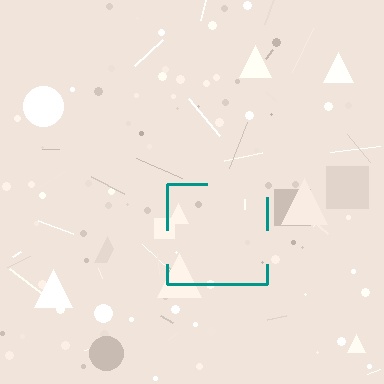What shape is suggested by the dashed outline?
The dashed outline suggests a square.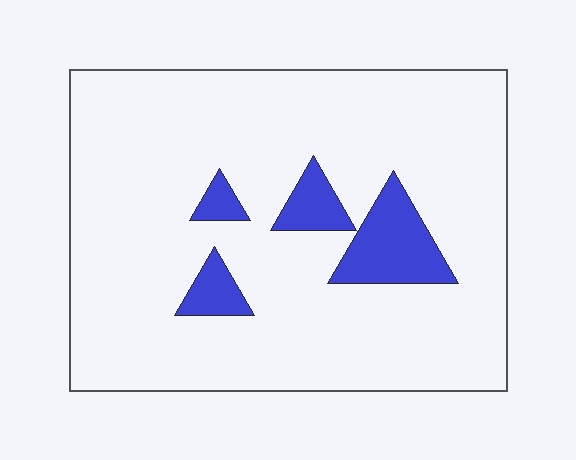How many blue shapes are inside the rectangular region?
4.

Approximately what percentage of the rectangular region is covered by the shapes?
Approximately 10%.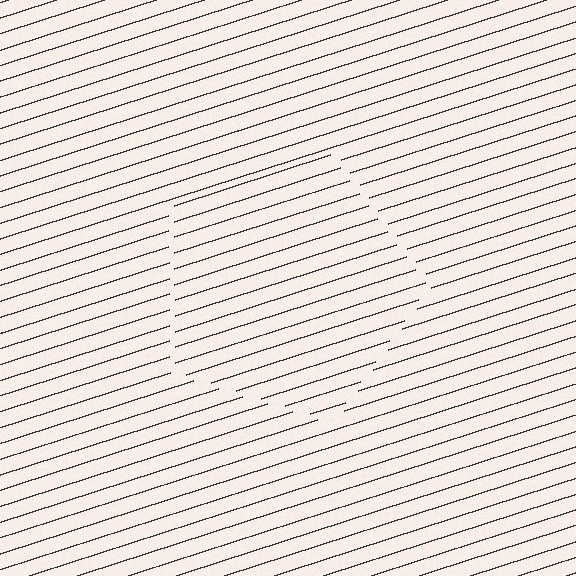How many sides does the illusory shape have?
5 sides — the line-ends trace a pentagon.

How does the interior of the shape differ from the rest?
The interior of the shape contains the same grating, shifted by half a period — the contour is defined by the phase discontinuity where line-ends from the inner and outer gratings abut.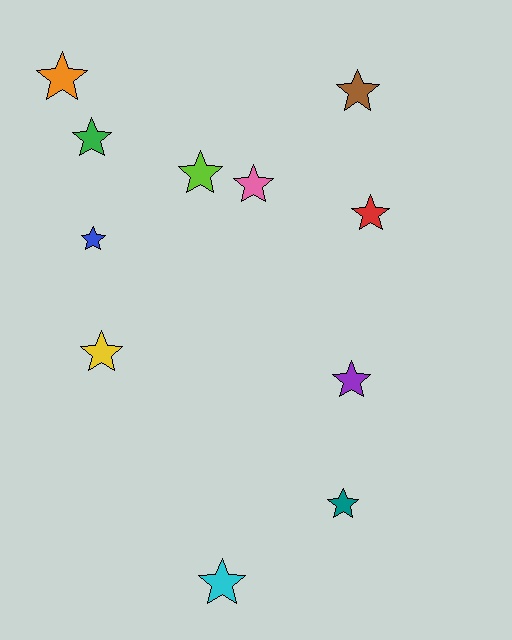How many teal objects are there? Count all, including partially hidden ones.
There is 1 teal object.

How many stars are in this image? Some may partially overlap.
There are 11 stars.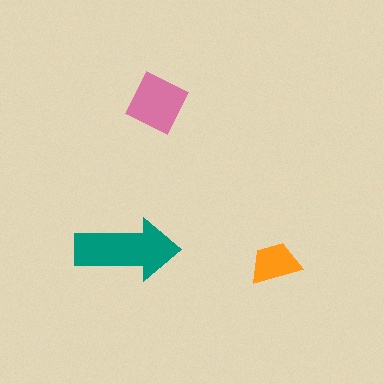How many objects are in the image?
There are 3 objects in the image.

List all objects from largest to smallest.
The teal arrow, the pink diamond, the orange trapezoid.